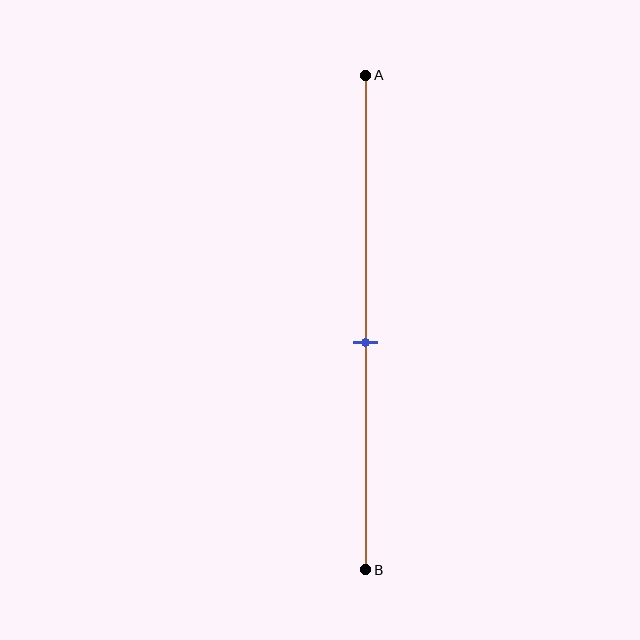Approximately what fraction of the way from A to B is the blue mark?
The blue mark is approximately 55% of the way from A to B.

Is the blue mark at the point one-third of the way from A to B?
No, the mark is at about 55% from A, not at the 33% one-third point.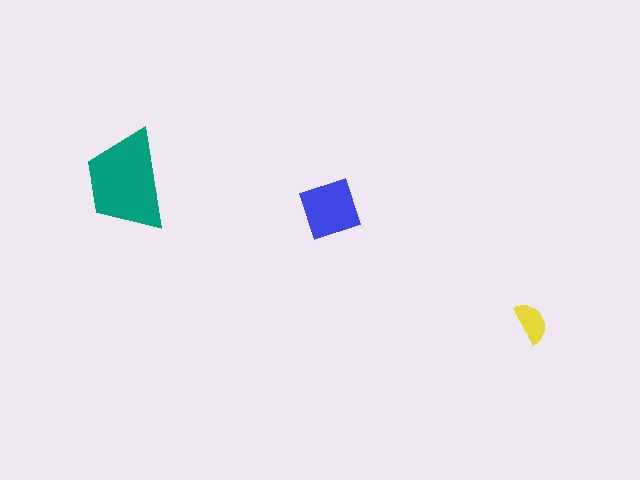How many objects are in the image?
There are 3 objects in the image.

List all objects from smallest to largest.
The yellow semicircle, the blue diamond, the teal trapezoid.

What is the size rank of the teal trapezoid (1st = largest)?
1st.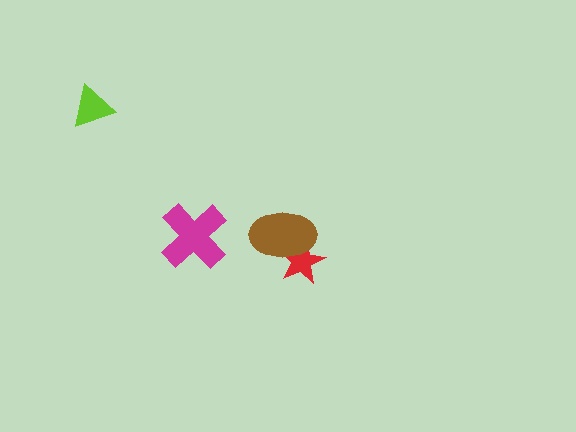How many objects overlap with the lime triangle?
0 objects overlap with the lime triangle.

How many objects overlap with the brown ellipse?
1 object overlaps with the brown ellipse.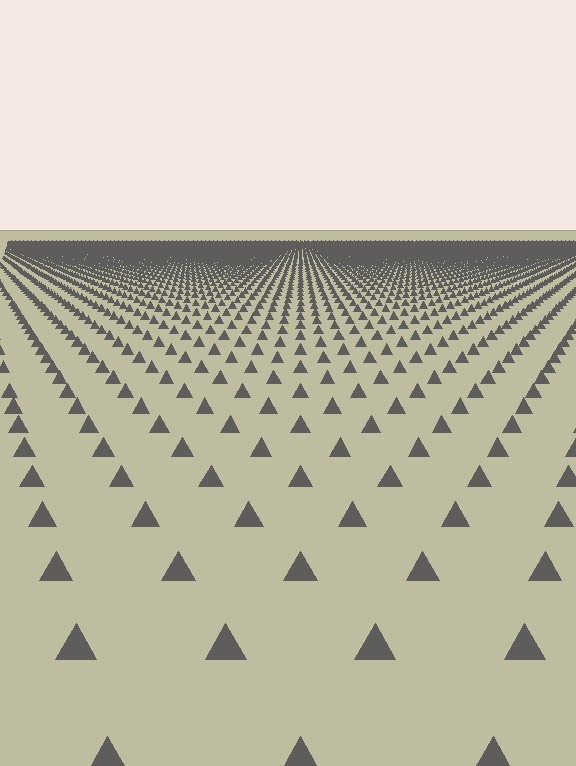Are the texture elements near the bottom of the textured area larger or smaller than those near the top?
Larger. Near the bottom, elements are closer to the viewer and appear at a bigger on-screen size.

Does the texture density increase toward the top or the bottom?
Density increases toward the top.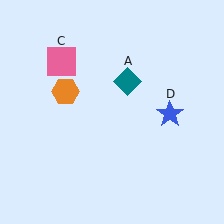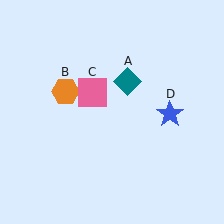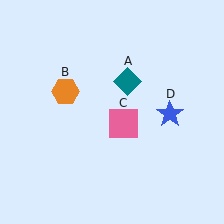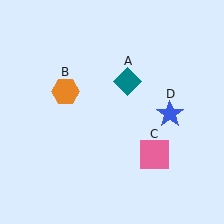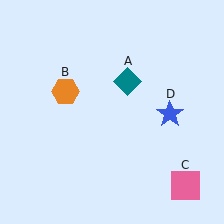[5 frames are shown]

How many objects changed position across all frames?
1 object changed position: pink square (object C).